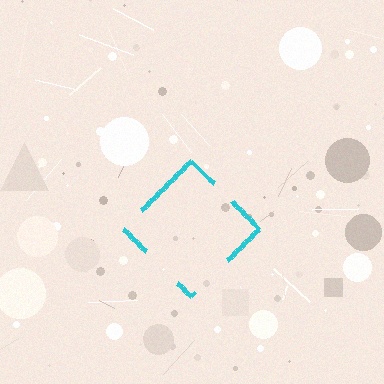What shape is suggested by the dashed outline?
The dashed outline suggests a diamond.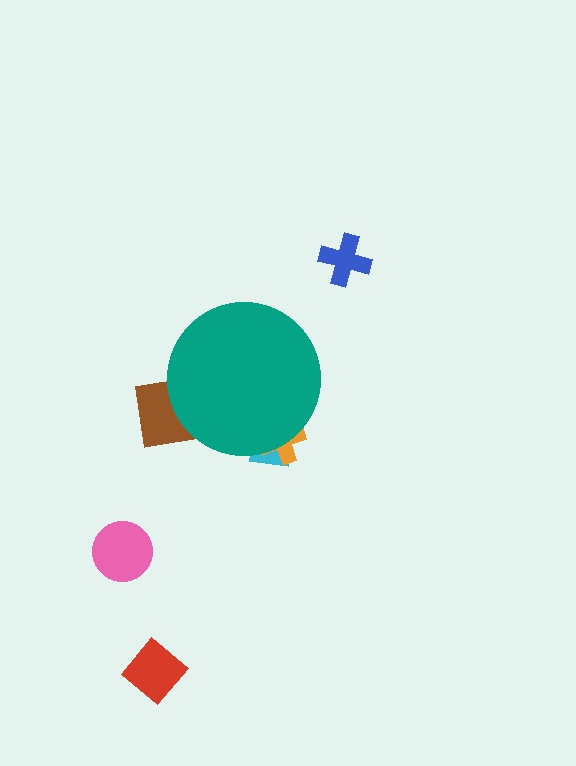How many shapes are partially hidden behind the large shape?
3 shapes are partially hidden.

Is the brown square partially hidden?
Yes, the brown square is partially hidden behind the teal circle.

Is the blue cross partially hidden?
No, the blue cross is fully visible.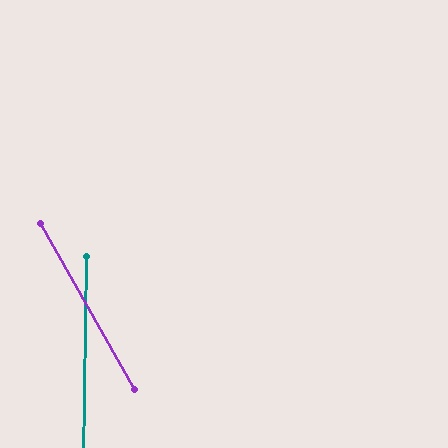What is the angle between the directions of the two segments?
Approximately 31 degrees.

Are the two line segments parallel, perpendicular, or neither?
Neither parallel nor perpendicular — they differ by about 31°.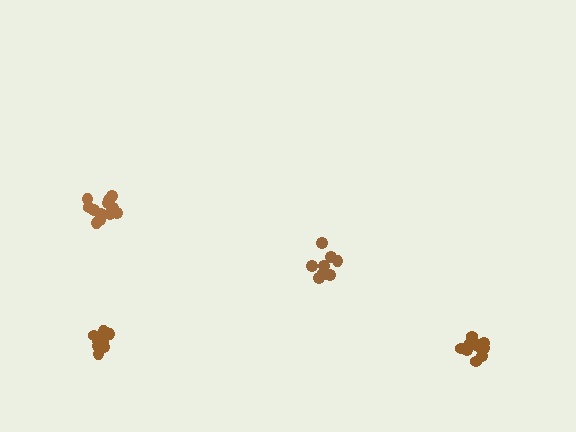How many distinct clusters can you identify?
There are 4 distinct clusters.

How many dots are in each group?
Group 1: 8 dots, Group 2: 12 dots, Group 3: 9 dots, Group 4: 13 dots (42 total).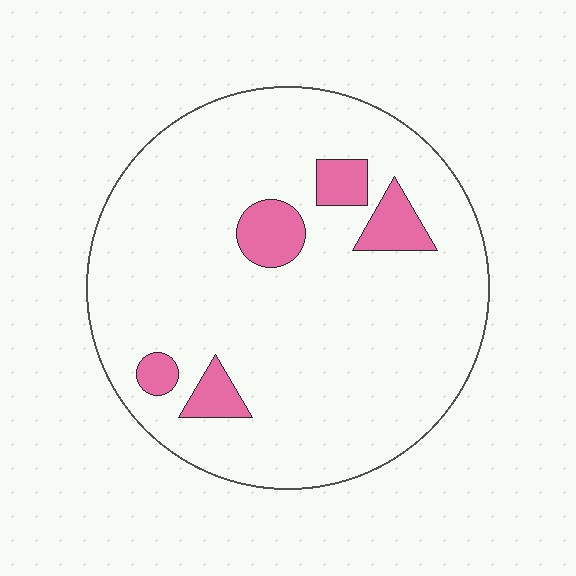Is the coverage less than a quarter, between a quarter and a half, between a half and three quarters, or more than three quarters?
Less than a quarter.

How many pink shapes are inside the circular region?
5.